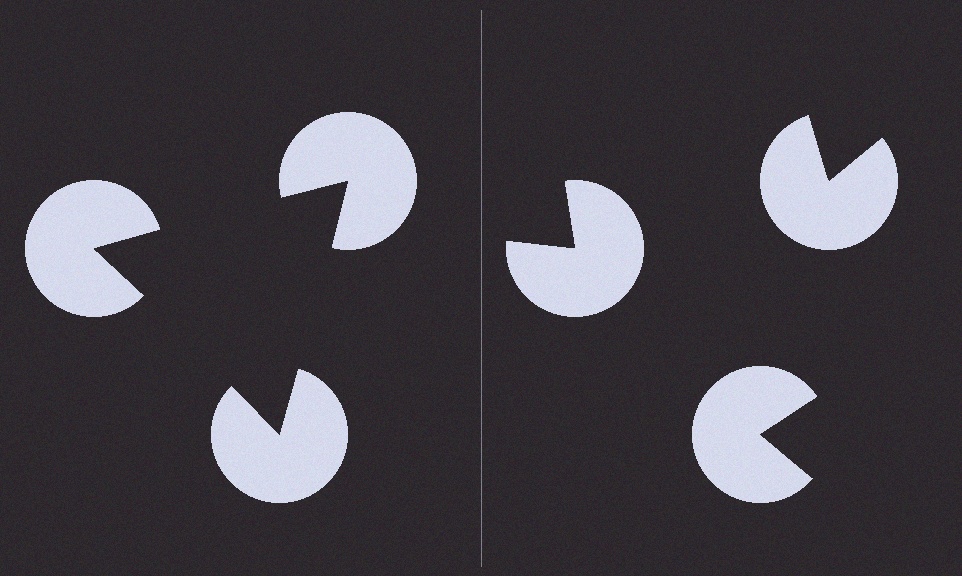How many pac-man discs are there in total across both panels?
6 — 3 on each side.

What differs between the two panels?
The pac-man discs are positioned identically on both sides; only the wedge orientations differ. On the left they align to a triangle; on the right they are misaligned.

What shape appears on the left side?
An illusory triangle.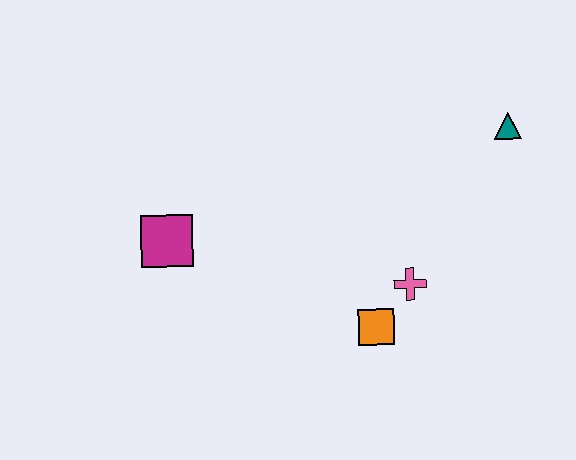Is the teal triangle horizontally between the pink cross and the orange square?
No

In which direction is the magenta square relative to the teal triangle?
The magenta square is to the left of the teal triangle.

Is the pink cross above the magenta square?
No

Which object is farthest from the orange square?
The teal triangle is farthest from the orange square.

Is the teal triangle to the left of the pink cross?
No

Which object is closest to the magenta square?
The orange square is closest to the magenta square.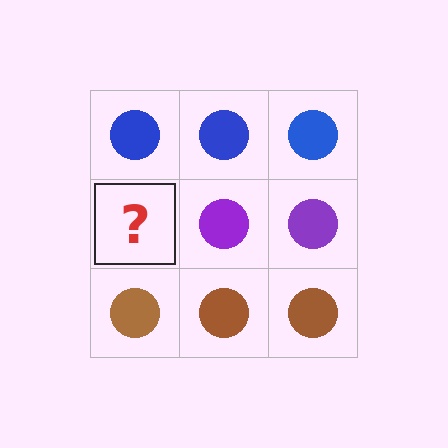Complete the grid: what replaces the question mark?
The question mark should be replaced with a purple circle.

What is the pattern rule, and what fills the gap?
The rule is that each row has a consistent color. The gap should be filled with a purple circle.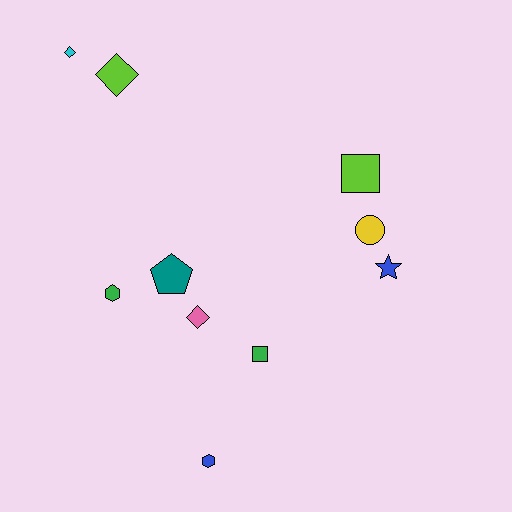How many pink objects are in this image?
There is 1 pink object.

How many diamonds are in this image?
There are 3 diamonds.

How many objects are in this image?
There are 10 objects.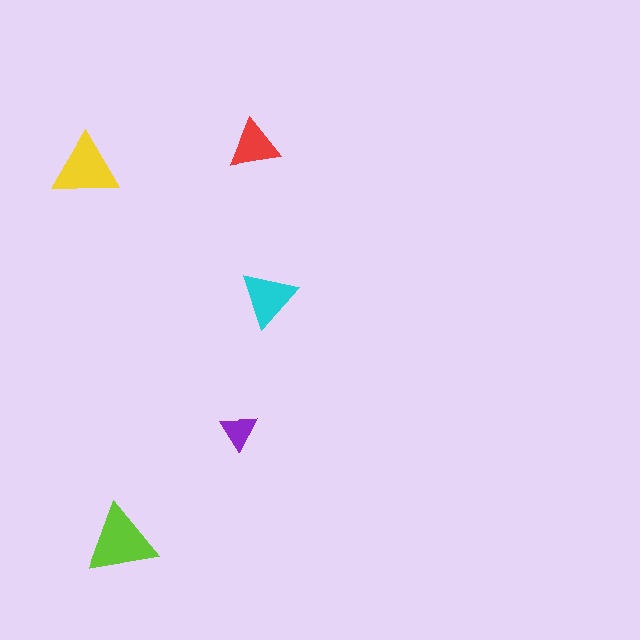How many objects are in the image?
There are 5 objects in the image.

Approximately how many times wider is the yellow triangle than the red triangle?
About 1.5 times wider.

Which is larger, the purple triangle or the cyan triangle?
The cyan one.